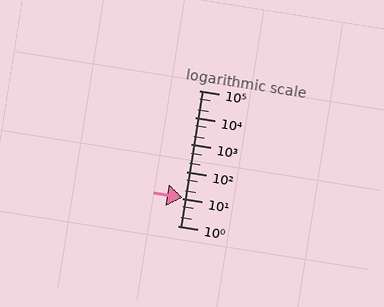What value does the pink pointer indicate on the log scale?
The pointer indicates approximately 11.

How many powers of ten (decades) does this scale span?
The scale spans 5 decades, from 1 to 100000.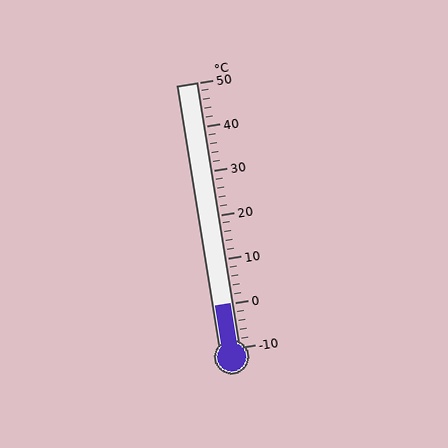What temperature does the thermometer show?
The thermometer shows approximately 0°C.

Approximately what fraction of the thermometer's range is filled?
The thermometer is filled to approximately 15% of its range.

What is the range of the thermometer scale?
The thermometer scale ranges from -10°C to 50°C.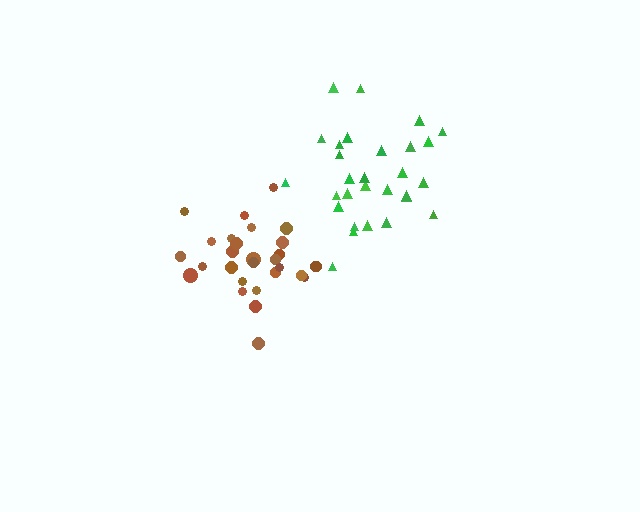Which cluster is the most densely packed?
Brown.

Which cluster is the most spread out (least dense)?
Green.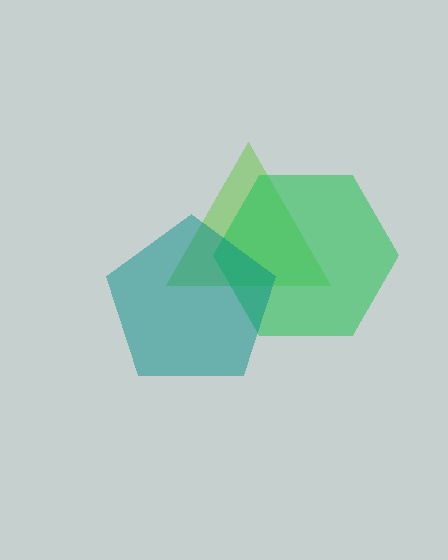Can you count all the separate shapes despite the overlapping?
Yes, there are 3 separate shapes.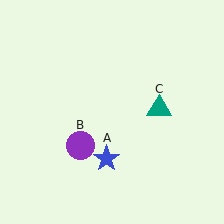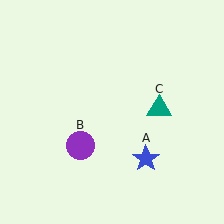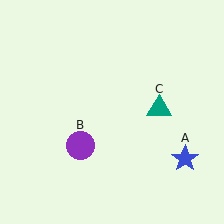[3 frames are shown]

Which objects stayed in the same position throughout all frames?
Purple circle (object B) and teal triangle (object C) remained stationary.